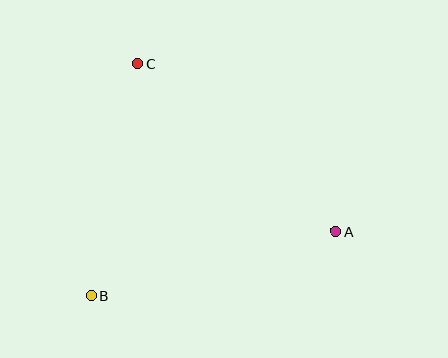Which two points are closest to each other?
Points B and C are closest to each other.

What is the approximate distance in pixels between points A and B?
The distance between A and B is approximately 253 pixels.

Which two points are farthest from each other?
Points A and C are farthest from each other.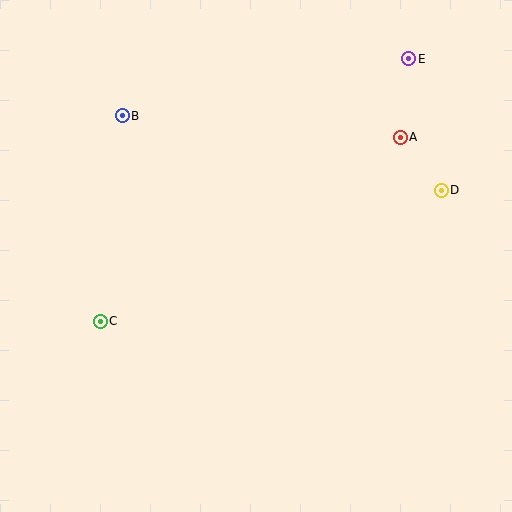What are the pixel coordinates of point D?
Point D is at (441, 190).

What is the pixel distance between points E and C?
The distance between E and C is 405 pixels.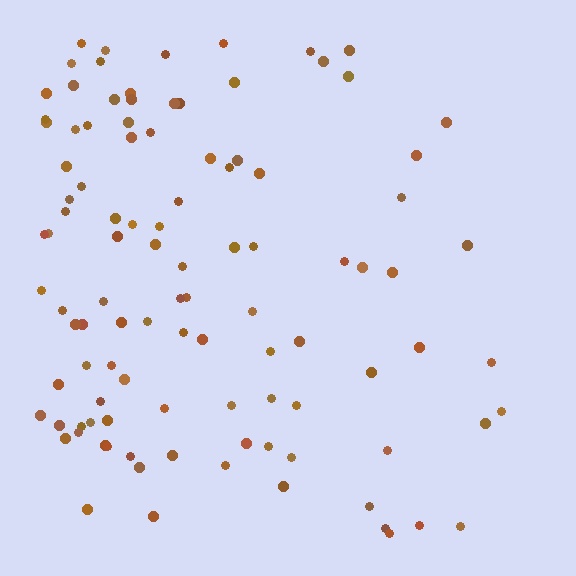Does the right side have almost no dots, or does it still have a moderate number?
Still a moderate number, just noticeably fewer than the left.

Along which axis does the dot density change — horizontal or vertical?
Horizontal.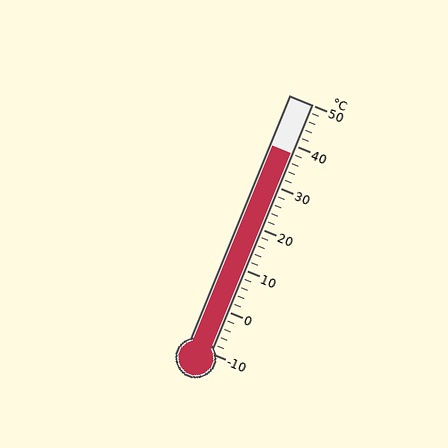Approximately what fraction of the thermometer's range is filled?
The thermometer is filled to approximately 80% of its range.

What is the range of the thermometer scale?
The thermometer scale ranges from -10°C to 50°C.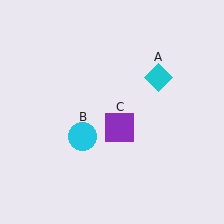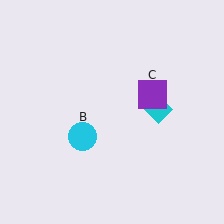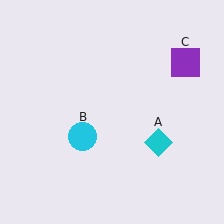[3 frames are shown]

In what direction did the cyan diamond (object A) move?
The cyan diamond (object A) moved down.